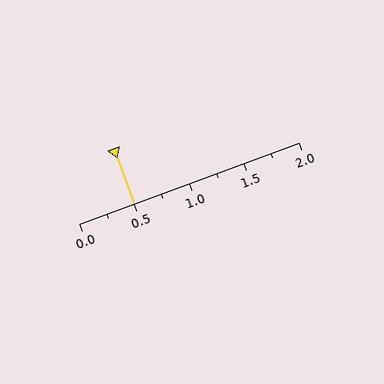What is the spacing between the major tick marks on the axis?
The major ticks are spaced 0.5 apart.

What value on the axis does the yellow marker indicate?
The marker indicates approximately 0.5.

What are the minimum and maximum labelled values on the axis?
The axis runs from 0.0 to 2.0.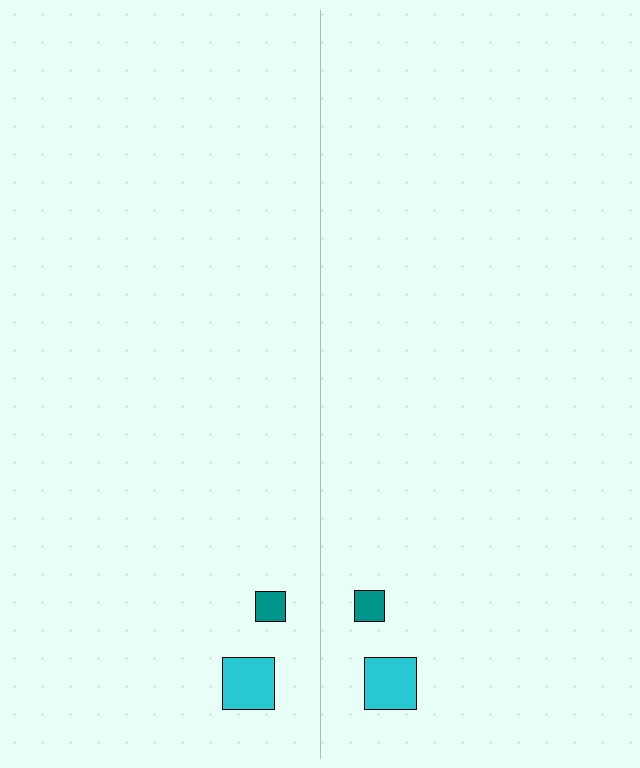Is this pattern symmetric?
Yes, this pattern has bilateral (reflection) symmetry.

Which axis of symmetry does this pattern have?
The pattern has a vertical axis of symmetry running through the center of the image.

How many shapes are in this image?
There are 4 shapes in this image.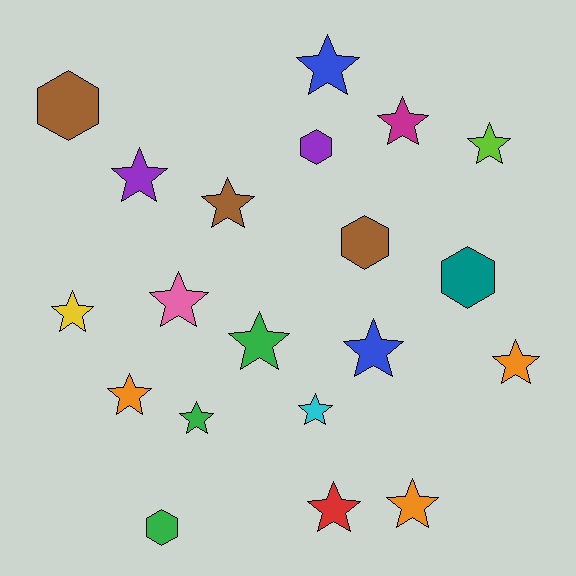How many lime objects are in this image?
There is 1 lime object.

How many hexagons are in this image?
There are 5 hexagons.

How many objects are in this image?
There are 20 objects.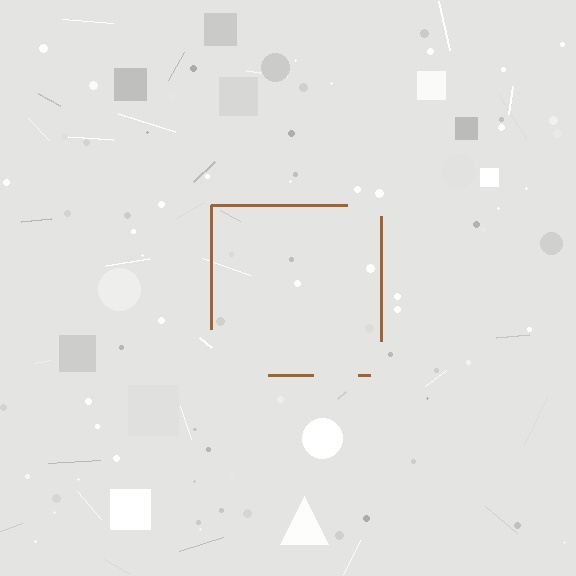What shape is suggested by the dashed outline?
The dashed outline suggests a square.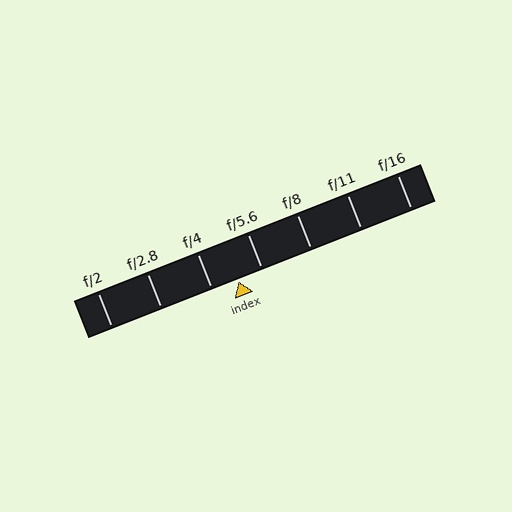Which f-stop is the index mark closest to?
The index mark is closest to f/5.6.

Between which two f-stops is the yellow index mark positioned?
The index mark is between f/4 and f/5.6.